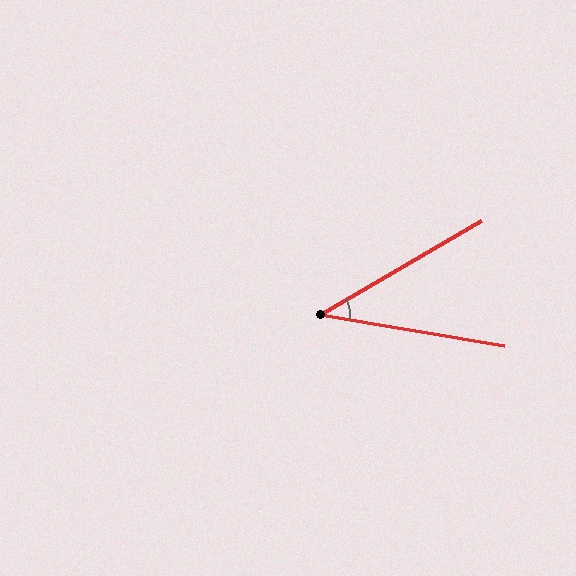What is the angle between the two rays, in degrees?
Approximately 40 degrees.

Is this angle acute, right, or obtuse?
It is acute.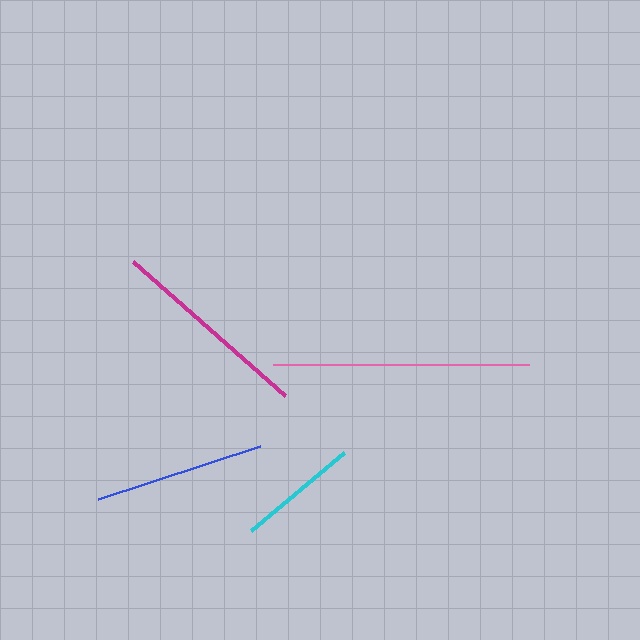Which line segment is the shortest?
The cyan line is the shortest at approximately 121 pixels.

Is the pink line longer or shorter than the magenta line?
The pink line is longer than the magenta line.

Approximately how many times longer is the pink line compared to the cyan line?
The pink line is approximately 2.1 times the length of the cyan line.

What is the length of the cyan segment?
The cyan segment is approximately 121 pixels long.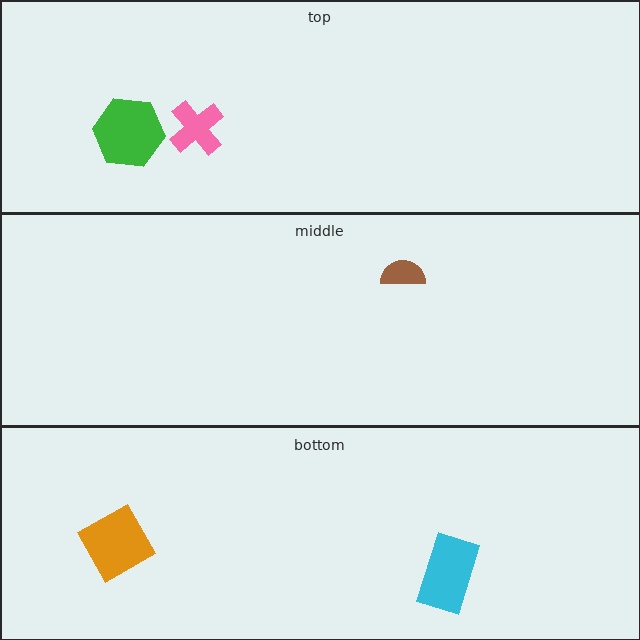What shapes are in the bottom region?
The orange square, the cyan rectangle.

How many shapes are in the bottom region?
2.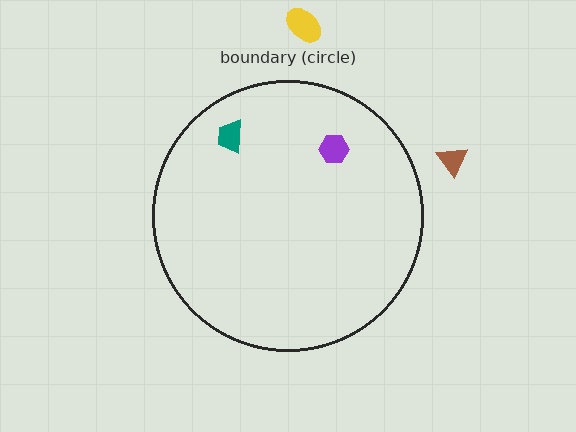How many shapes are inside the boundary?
2 inside, 2 outside.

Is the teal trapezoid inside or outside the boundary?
Inside.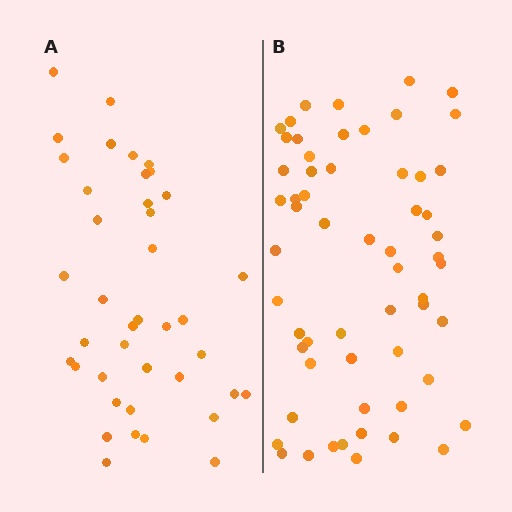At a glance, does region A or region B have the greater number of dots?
Region B (the right region) has more dots.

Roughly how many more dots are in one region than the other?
Region B has approximately 20 more dots than region A.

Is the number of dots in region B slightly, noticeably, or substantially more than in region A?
Region B has substantially more. The ratio is roughly 1.5 to 1.